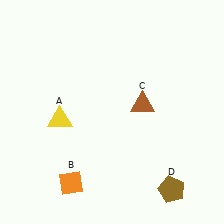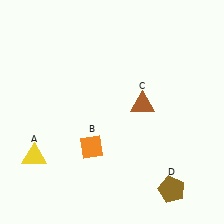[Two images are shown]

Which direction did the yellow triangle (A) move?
The yellow triangle (A) moved down.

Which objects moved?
The objects that moved are: the yellow triangle (A), the orange diamond (B).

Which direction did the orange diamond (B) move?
The orange diamond (B) moved up.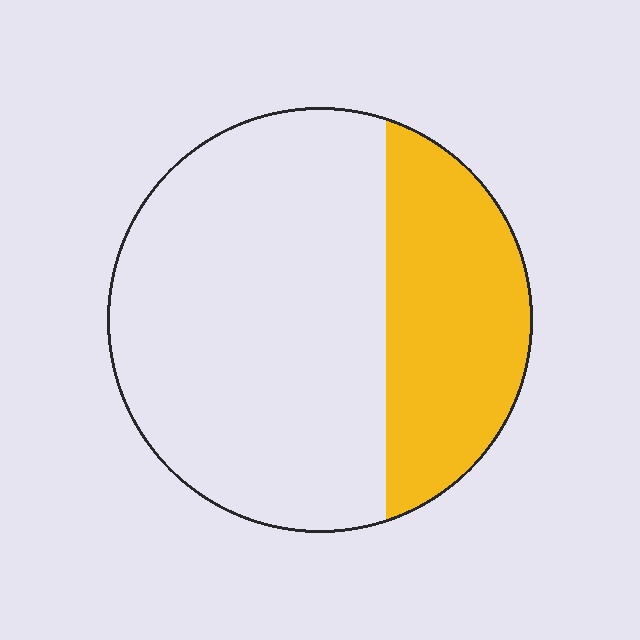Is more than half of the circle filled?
No.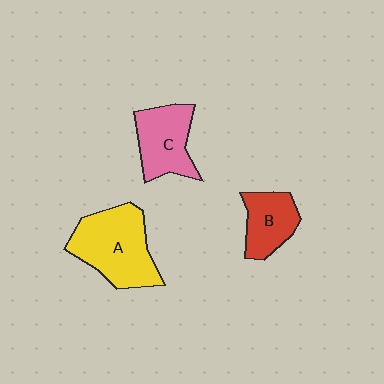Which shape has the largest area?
Shape A (yellow).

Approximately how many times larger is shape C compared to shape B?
Approximately 1.3 times.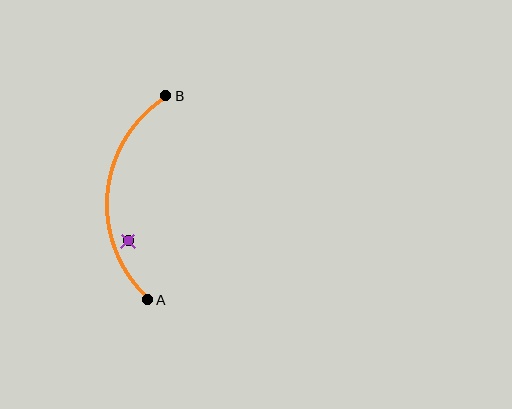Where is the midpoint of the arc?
The arc midpoint is the point on the curve farthest from the straight line joining A and B. It sits to the left of that line.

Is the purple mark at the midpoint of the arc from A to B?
No — the purple mark does not lie on the arc at all. It sits slightly inside the curve.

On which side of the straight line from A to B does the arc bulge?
The arc bulges to the left of the straight line connecting A and B.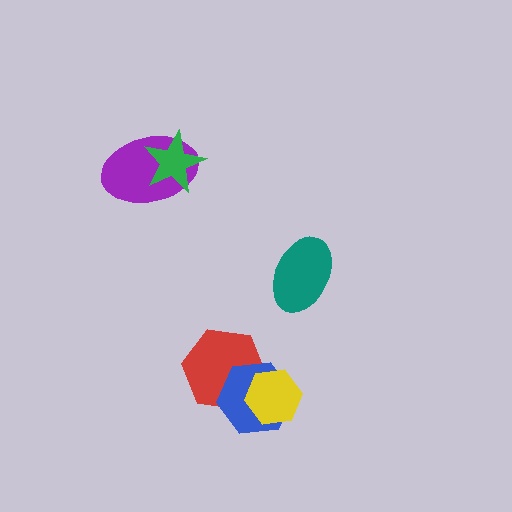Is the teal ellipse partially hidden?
No, no other shape covers it.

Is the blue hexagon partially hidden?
Yes, it is partially covered by another shape.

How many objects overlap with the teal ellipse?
0 objects overlap with the teal ellipse.